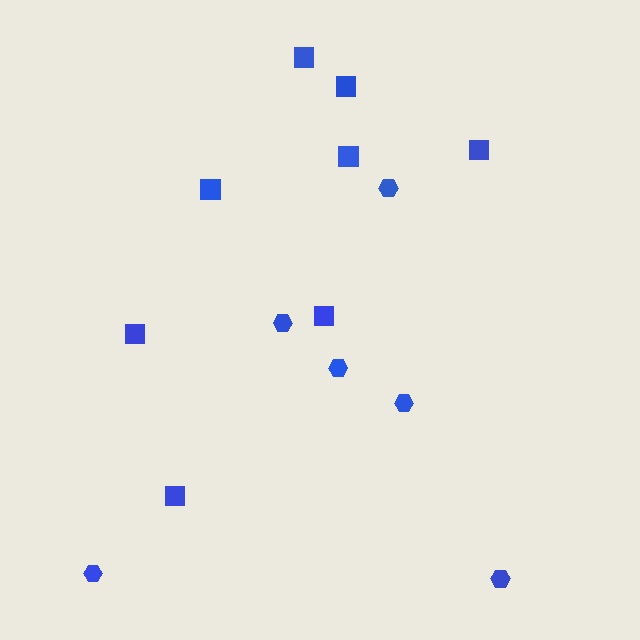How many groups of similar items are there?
There are 2 groups: one group of squares (8) and one group of hexagons (6).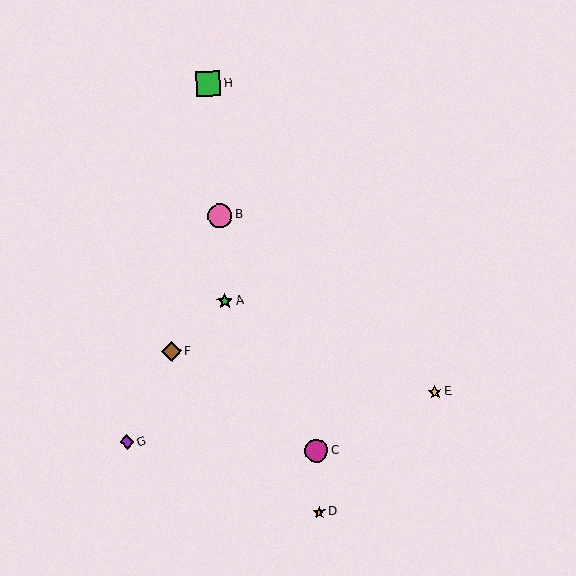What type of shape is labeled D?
Shape D is an orange star.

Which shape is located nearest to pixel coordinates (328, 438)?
The magenta circle (labeled C) at (317, 451) is nearest to that location.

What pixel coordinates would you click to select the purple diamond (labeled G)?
Click at (127, 442) to select the purple diamond G.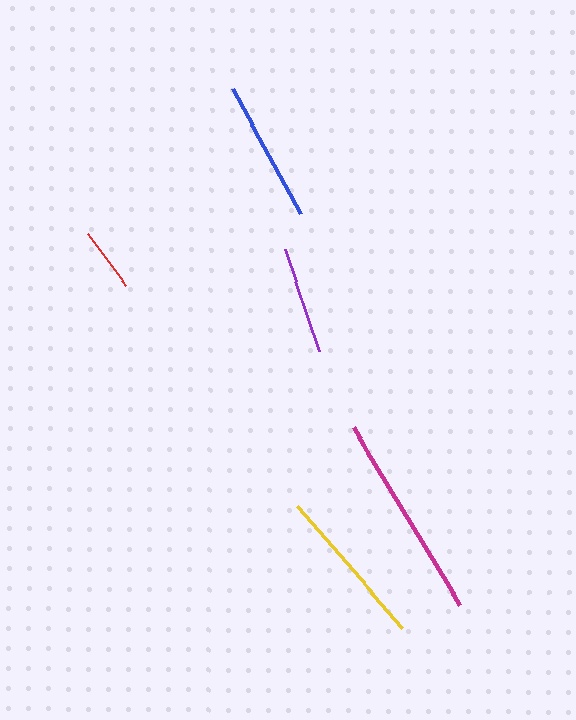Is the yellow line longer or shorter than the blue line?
The yellow line is longer than the blue line.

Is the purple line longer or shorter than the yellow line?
The yellow line is longer than the purple line.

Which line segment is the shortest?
The red line is the shortest at approximately 65 pixels.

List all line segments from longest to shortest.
From longest to shortest: magenta, yellow, blue, purple, red.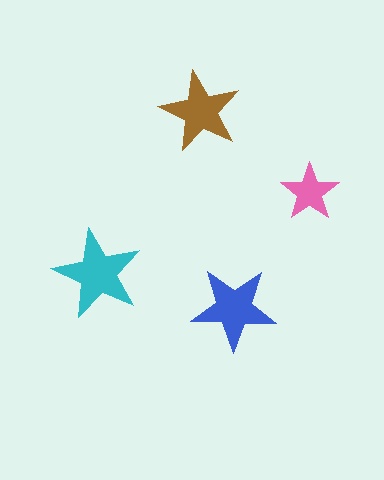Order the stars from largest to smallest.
the cyan one, the blue one, the brown one, the pink one.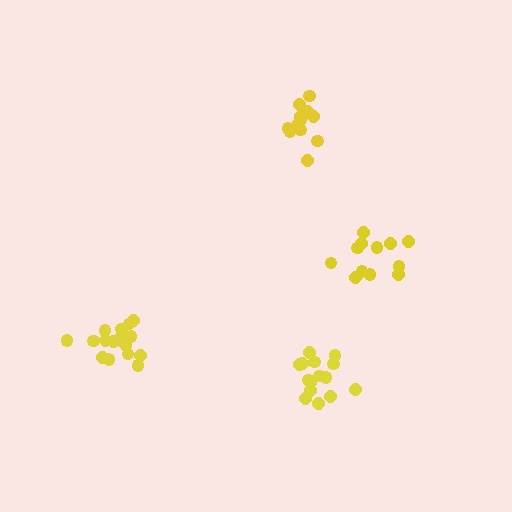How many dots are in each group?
Group 1: 18 dots, Group 2: 12 dots, Group 3: 12 dots, Group 4: 15 dots (57 total).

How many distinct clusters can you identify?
There are 4 distinct clusters.